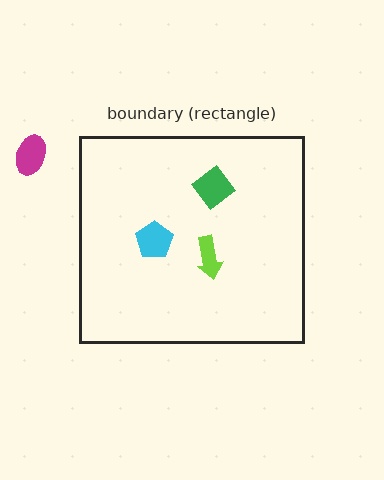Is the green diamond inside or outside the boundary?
Inside.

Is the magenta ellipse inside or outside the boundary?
Outside.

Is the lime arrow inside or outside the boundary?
Inside.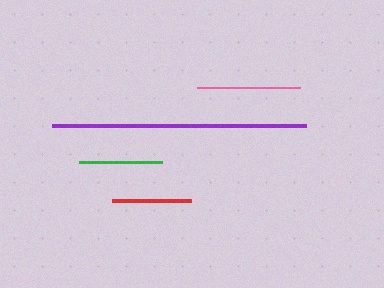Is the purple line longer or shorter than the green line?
The purple line is longer than the green line.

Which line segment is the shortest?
The red line is the shortest at approximately 79 pixels.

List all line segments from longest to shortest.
From longest to shortest: purple, pink, green, red.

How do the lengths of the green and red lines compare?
The green and red lines are approximately the same length.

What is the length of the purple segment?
The purple segment is approximately 254 pixels long.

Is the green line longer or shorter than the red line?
The green line is longer than the red line.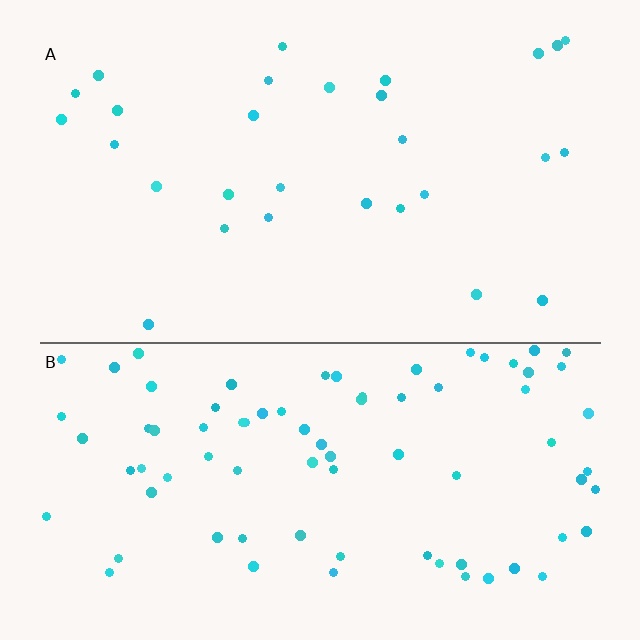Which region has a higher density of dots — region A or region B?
B (the bottom).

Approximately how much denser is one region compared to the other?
Approximately 2.8× — region B over region A.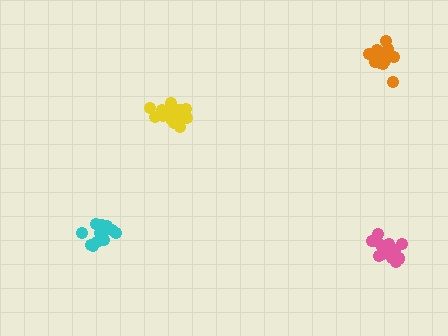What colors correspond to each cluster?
The clusters are colored: yellow, pink, cyan, orange.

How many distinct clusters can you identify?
There are 4 distinct clusters.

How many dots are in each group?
Group 1: 18 dots, Group 2: 13 dots, Group 3: 13 dots, Group 4: 18 dots (62 total).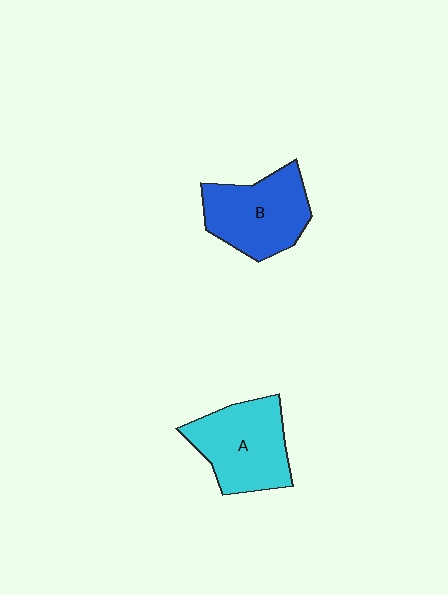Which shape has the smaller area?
Shape B (blue).